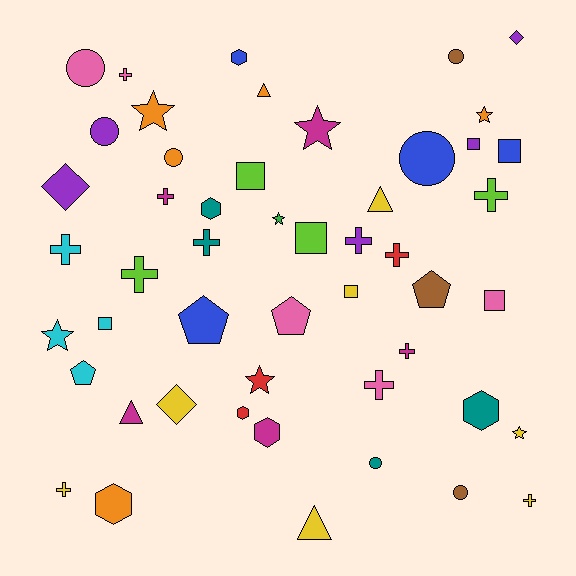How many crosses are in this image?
There are 12 crosses.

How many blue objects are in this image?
There are 4 blue objects.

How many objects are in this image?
There are 50 objects.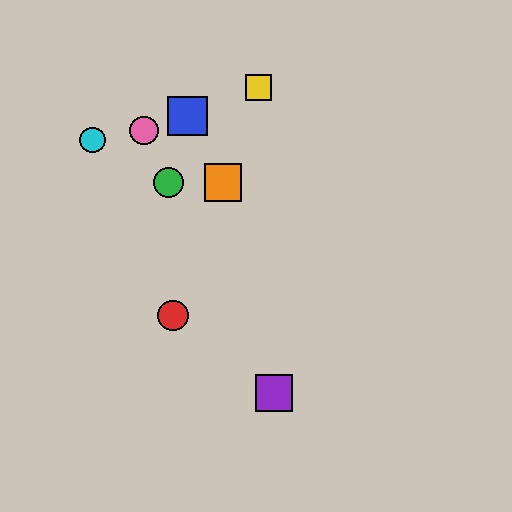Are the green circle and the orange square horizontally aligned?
Yes, both are at y≈183.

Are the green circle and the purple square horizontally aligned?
No, the green circle is at y≈183 and the purple square is at y≈393.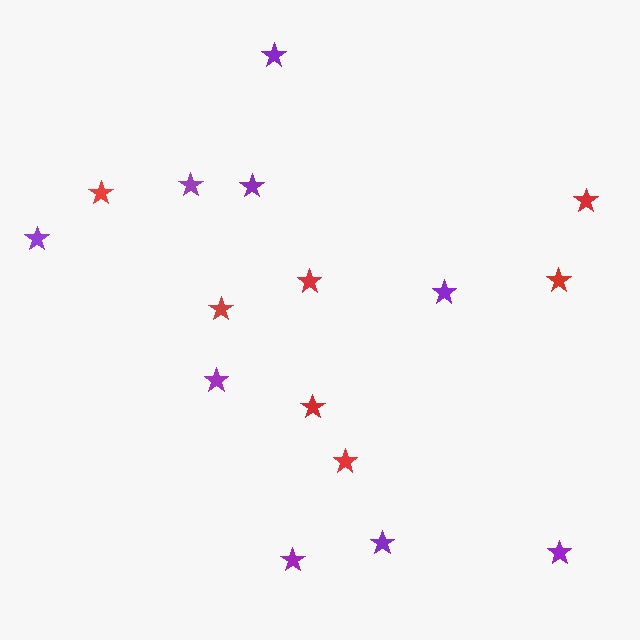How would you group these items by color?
There are 2 groups: one group of purple stars (9) and one group of red stars (7).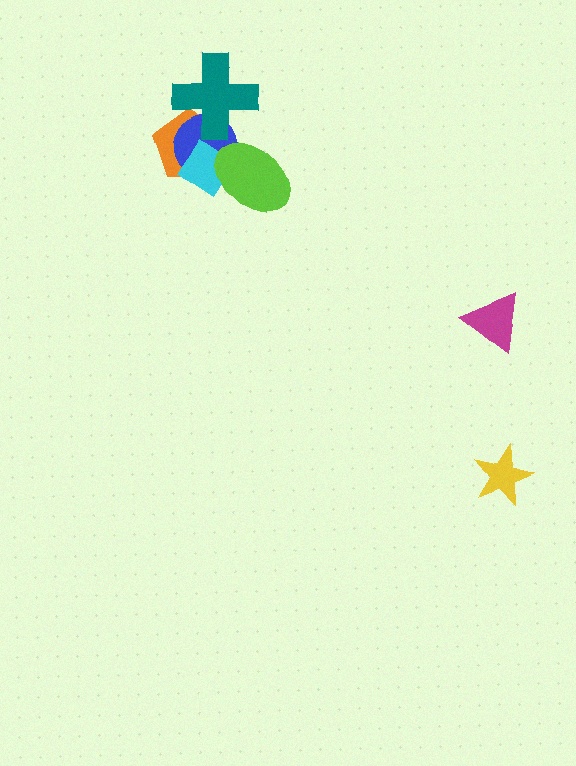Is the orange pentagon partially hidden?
Yes, it is partially covered by another shape.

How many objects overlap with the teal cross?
2 objects overlap with the teal cross.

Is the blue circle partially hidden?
Yes, it is partially covered by another shape.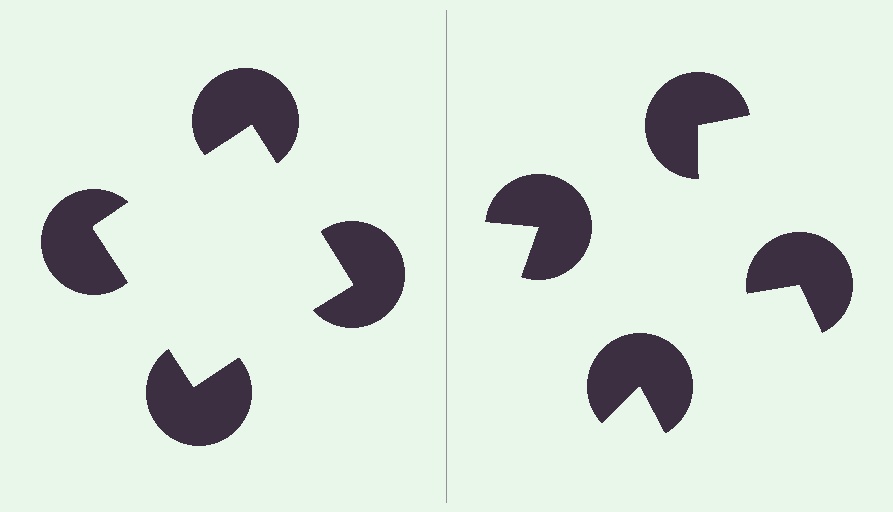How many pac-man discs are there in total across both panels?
8 — 4 on each side.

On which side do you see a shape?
An illusory square appears on the left side. On the right side the wedge cuts are rotated, so no coherent shape forms.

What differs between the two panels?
The pac-man discs are positioned identically on both sides; only the wedge orientations differ. On the left they align to a square; on the right they are misaligned.